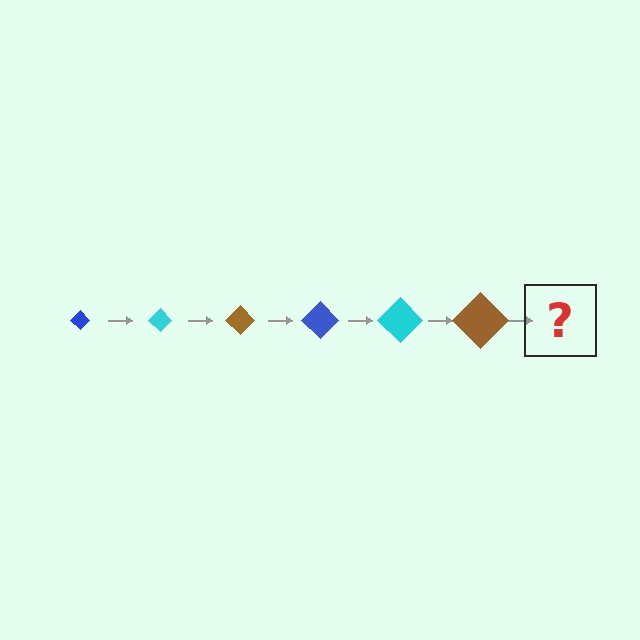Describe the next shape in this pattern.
It should be a blue diamond, larger than the previous one.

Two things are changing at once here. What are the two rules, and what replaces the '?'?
The two rules are that the diamond grows larger each step and the color cycles through blue, cyan, and brown. The '?' should be a blue diamond, larger than the previous one.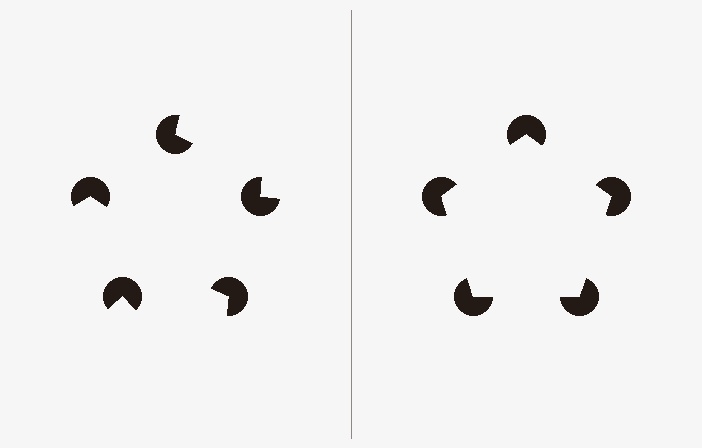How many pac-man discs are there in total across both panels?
10 — 5 on each side.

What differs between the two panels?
The pac-man discs are positioned identically on both sides; only the wedge orientations differ. On the right they align to a pentagon; on the left they are misaligned.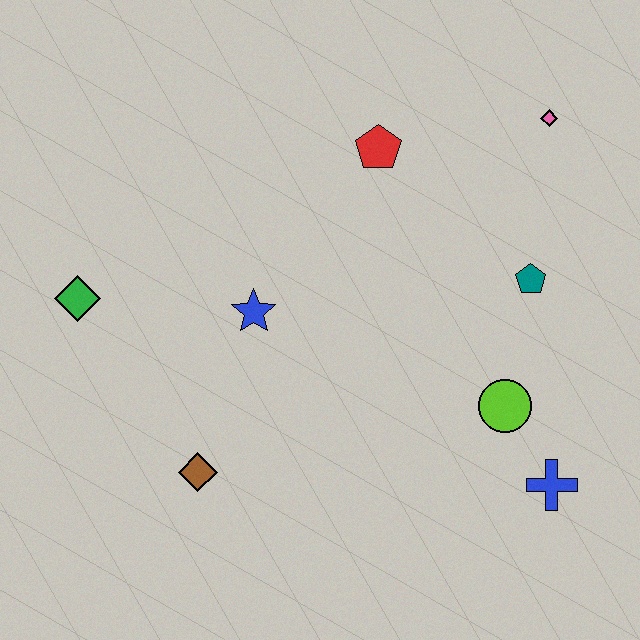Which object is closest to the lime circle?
The blue cross is closest to the lime circle.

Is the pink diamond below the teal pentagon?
No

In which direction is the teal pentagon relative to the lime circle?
The teal pentagon is above the lime circle.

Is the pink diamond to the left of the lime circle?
No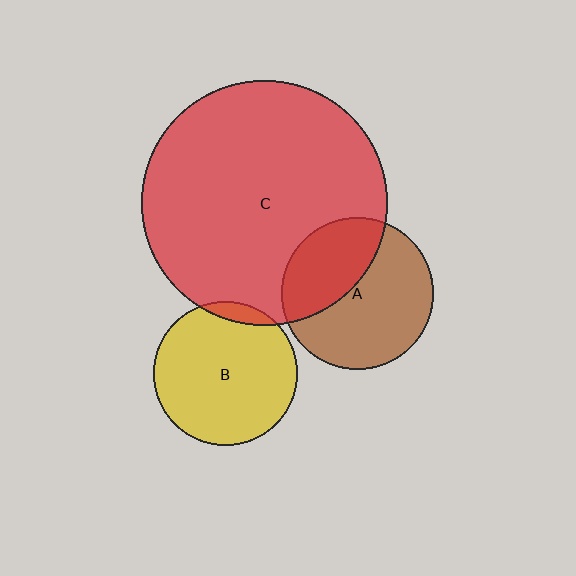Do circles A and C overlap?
Yes.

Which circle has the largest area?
Circle C (red).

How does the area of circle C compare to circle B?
Approximately 2.9 times.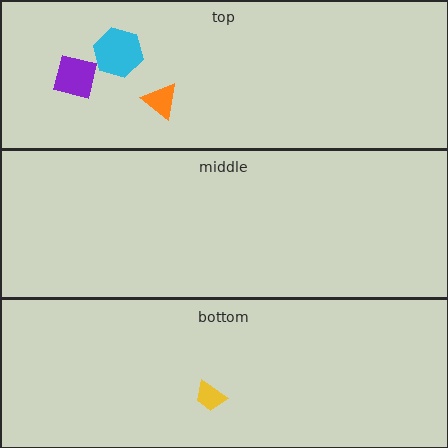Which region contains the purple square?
The top region.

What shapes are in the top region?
The cyan hexagon, the purple square, the orange triangle.